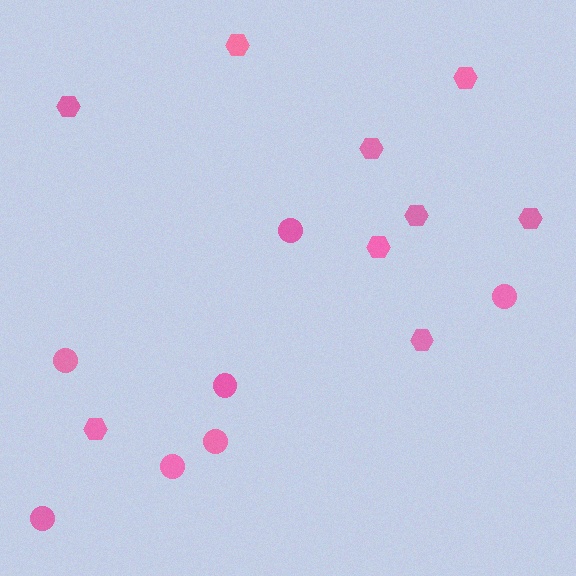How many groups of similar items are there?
There are 2 groups: one group of hexagons (9) and one group of circles (7).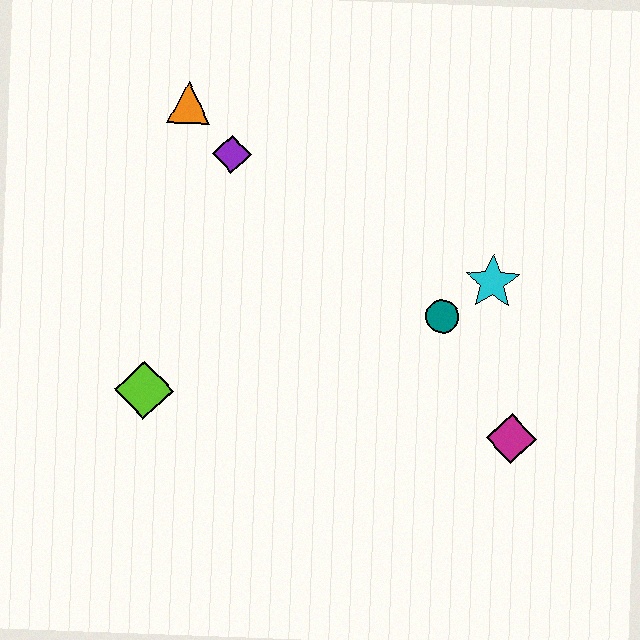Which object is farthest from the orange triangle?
The magenta diamond is farthest from the orange triangle.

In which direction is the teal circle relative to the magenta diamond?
The teal circle is above the magenta diamond.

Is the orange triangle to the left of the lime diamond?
No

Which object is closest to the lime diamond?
The purple diamond is closest to the lime diamond.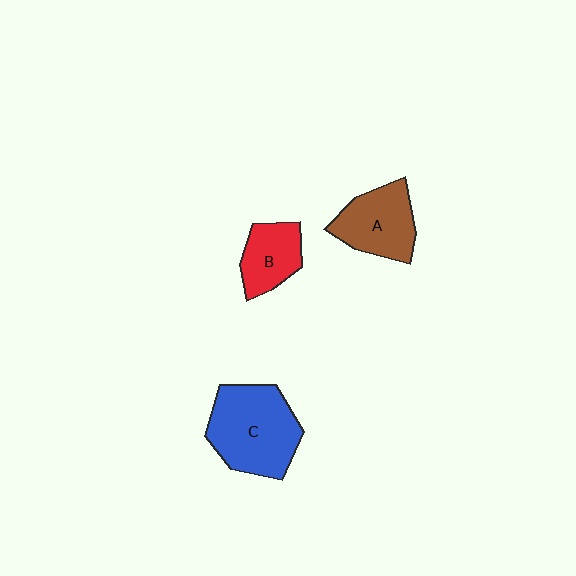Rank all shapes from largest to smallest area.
From largest to smallest: C (blue), A (brown), B (red).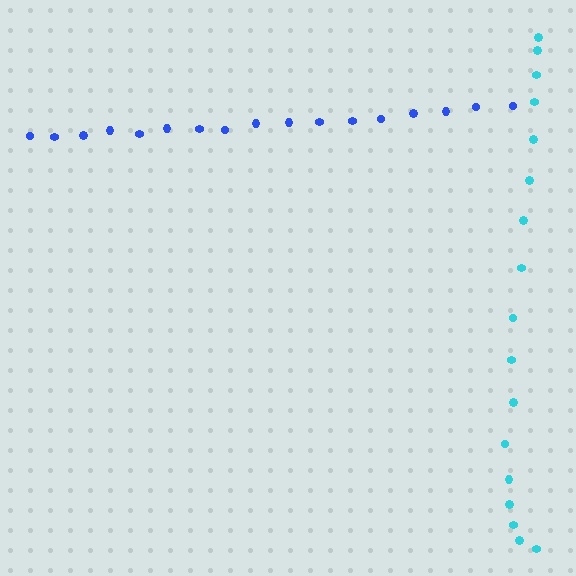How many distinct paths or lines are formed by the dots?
There are 2 distinct paths.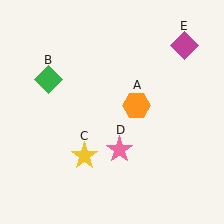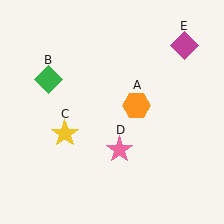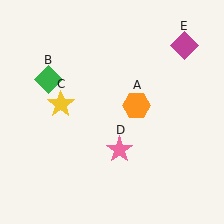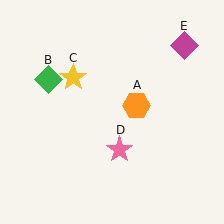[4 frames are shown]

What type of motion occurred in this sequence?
The yellow star (object C) rotated clockwise around the center of the scene.